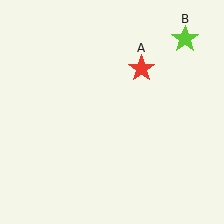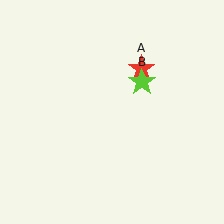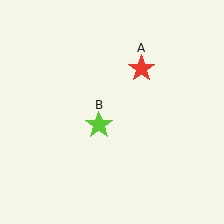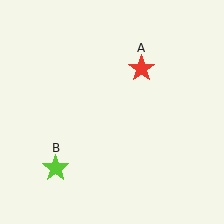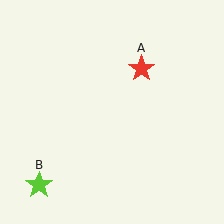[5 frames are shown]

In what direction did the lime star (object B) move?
The lime star (object B) moved down and to the left.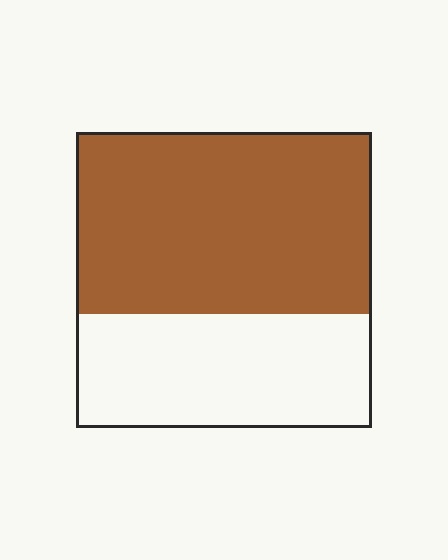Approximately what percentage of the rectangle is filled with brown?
Approximately 60%.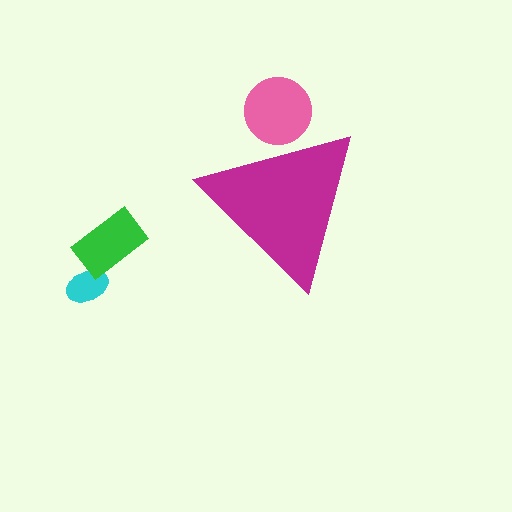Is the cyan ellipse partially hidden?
No, the cyan ellipse is fully visible.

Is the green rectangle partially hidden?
No, the green rectangle is fully visible.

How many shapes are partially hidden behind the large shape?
1 shape is partially hidden.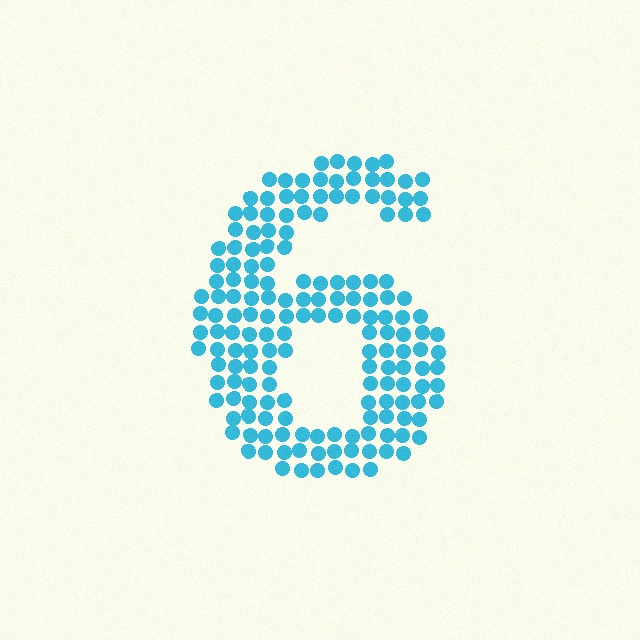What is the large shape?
The large shape is the digit 6.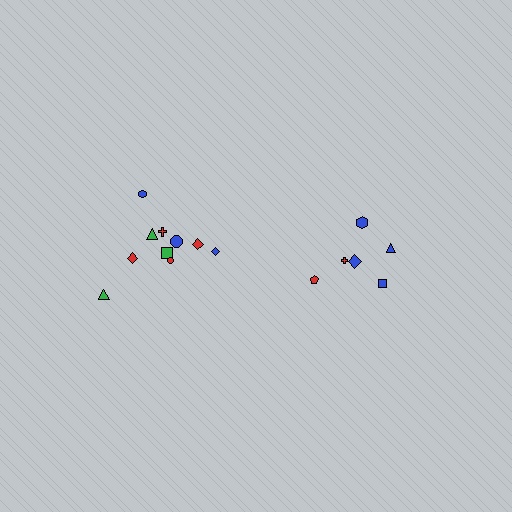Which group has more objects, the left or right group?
The left group.